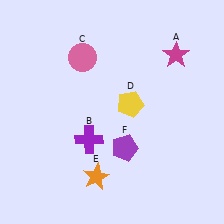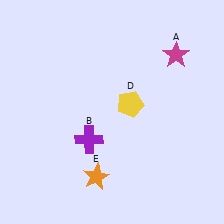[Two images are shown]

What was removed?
The pink circle (C), the purple pentagon (F) were removed in Image 2.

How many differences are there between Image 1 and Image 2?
There are 2 differences between the two images.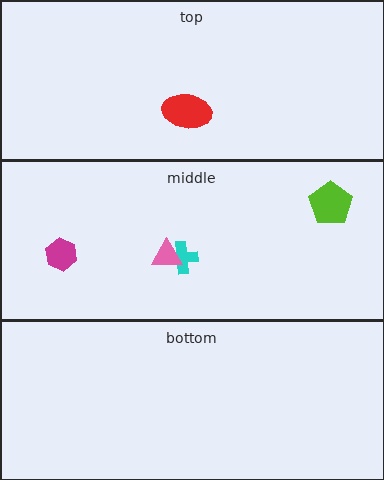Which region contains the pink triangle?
The middle region.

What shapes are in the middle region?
The cyan cross, the pink triangle, the lime pentagon, the magenta hexagon.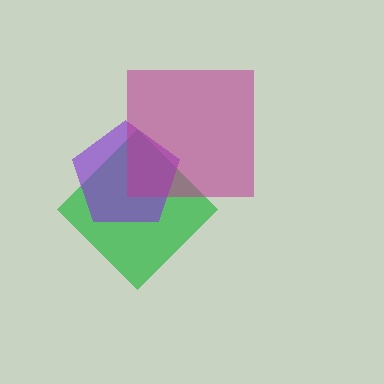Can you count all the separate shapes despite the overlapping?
Yes, there are 3 separate shapes.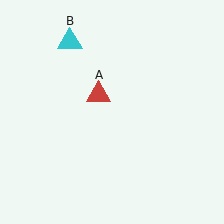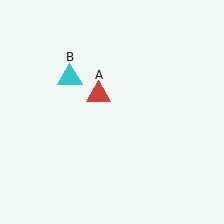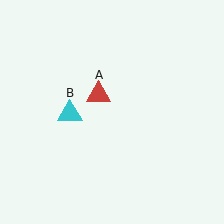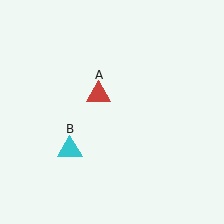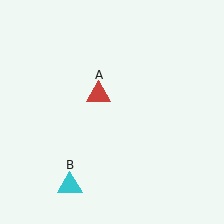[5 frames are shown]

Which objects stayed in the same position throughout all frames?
Red triangle (object A) remained stationary.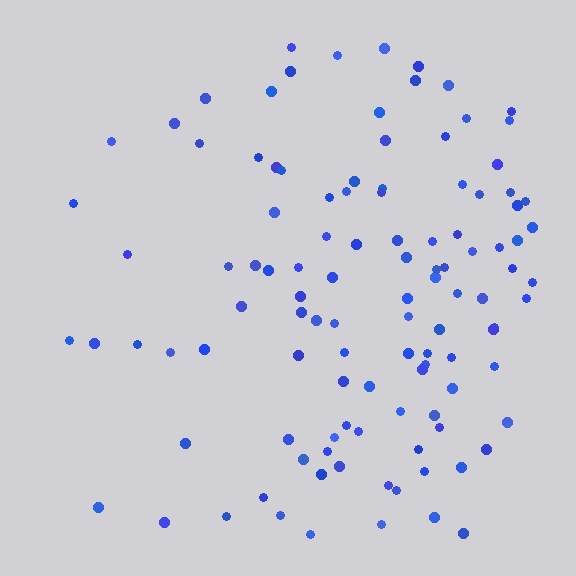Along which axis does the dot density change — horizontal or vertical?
Horizontal.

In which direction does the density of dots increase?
From left to right, with the right side densest.